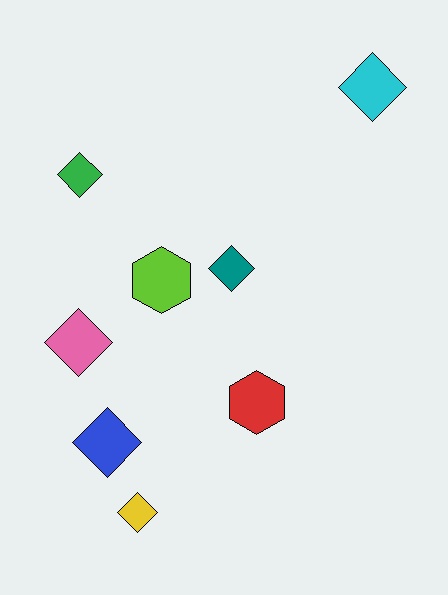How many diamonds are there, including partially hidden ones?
There are 6 diamonds.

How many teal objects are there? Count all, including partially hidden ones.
There is 1 teal object.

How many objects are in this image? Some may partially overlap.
There are 8 objects.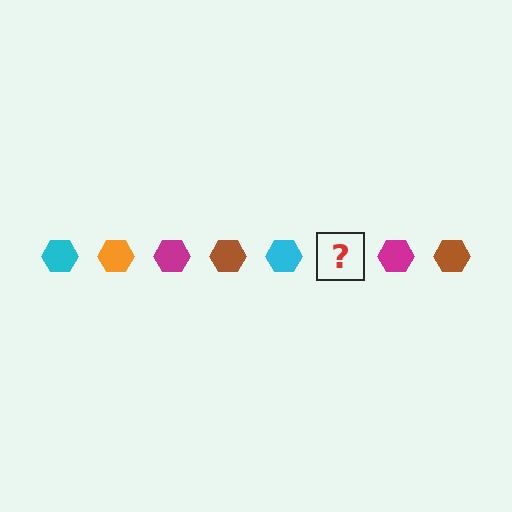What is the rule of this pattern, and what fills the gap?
The rule is that the pattern cycles through cyan, orange, magenta, brown hexagons. The gap should be filled with an orange hexagon.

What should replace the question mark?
The question mark should be replaced with an orange hexagon.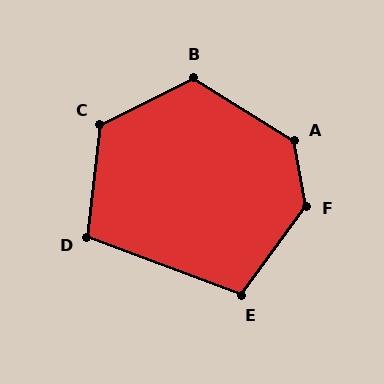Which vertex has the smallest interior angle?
D, at approximately 104 degrees.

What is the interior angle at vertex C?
Approximately 123 degrees (obtuse).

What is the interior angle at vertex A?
Approximately 132 degrees (obtuse).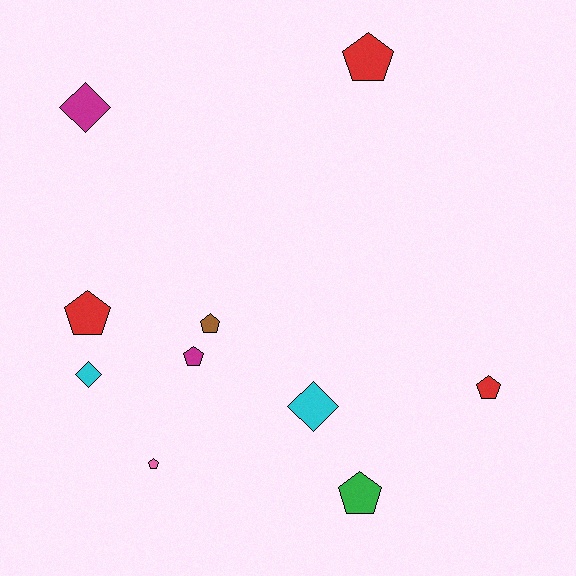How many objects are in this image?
There are 10 objects.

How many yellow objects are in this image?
There are no yellow objects.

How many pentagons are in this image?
There are 7 pentagons.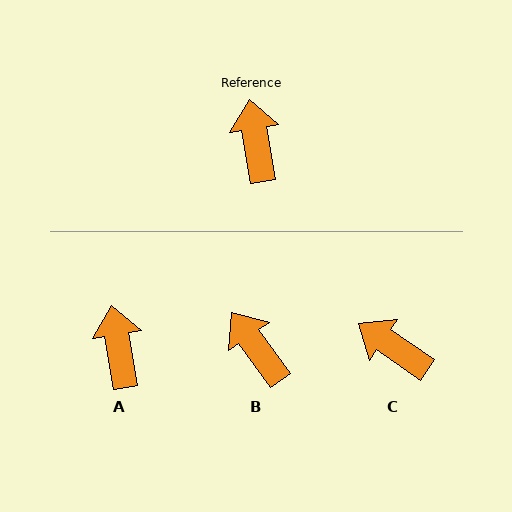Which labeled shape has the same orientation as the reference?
A.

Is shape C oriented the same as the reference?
No, it is off by about 46 degrees.